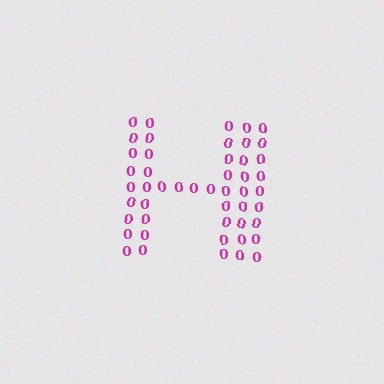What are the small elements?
The small elements are digit 0's.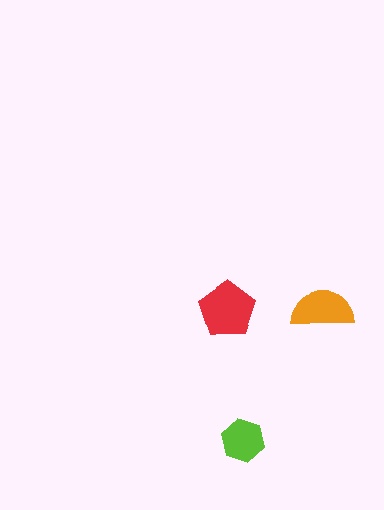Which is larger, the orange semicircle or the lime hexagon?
The orange semicircle.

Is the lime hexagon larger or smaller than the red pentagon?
Smaller.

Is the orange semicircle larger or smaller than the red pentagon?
Smaller.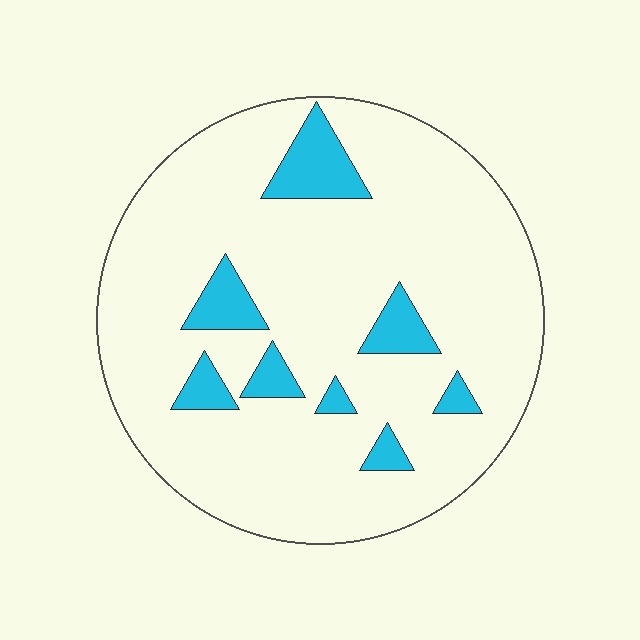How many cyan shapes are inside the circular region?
8.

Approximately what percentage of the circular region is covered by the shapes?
Approximately 10%.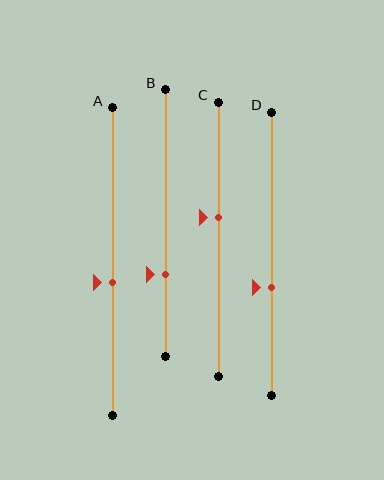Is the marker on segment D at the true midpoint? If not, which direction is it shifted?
No, the marker on segment D is shifted downward by about 12% of the segment length.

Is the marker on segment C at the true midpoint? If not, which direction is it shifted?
No, the marker on segment C is shifted upward by about 8% of the segment length.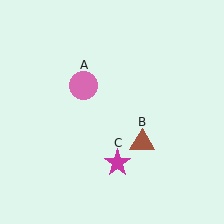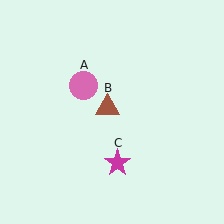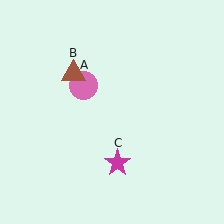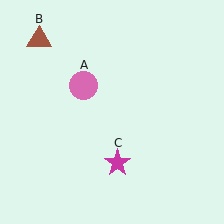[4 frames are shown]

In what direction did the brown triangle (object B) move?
The brown triangle (object B) moved up and to the left.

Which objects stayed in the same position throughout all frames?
Pink circle (object A) and magenta star (object C) remained stationary.